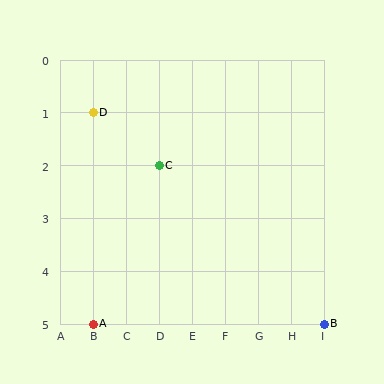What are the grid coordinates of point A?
Point A is at grid coordinates (B, 5).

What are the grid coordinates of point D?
Point D is at grid coordinates (B, 1).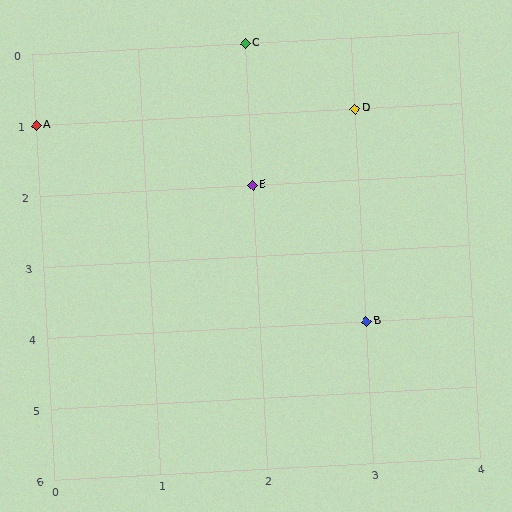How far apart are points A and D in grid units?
Points A and D are 3 columns apart.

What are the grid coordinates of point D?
Point D is at grid coordinates (3, 1).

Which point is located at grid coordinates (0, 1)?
Point A is at (0, 1).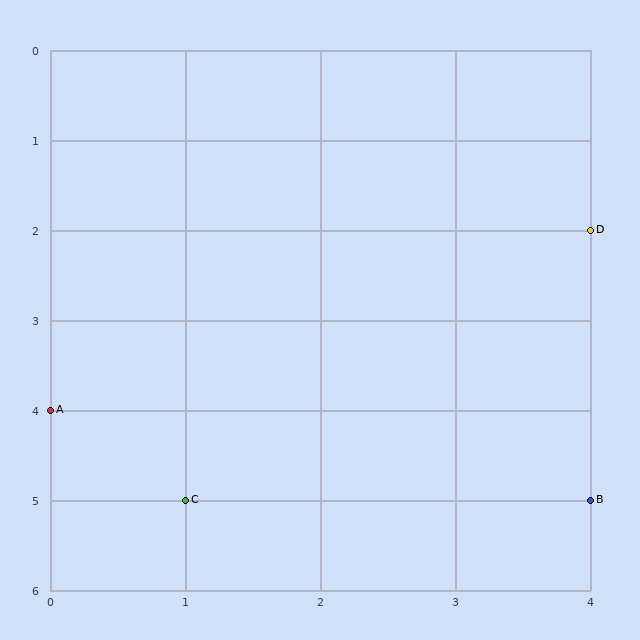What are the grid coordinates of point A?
Point A is at grid coordinates (0, 4).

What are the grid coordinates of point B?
Point B is at grid coordinates (4, 5).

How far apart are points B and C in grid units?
Points B and C are 3 columns apart.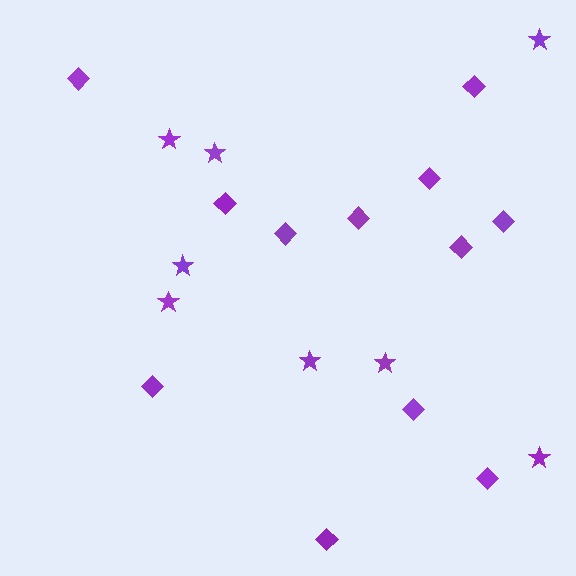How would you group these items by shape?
There are 2 groups: one group of stars (8) and one group of diamonds (12).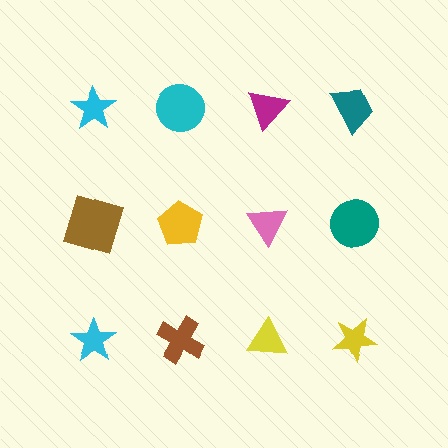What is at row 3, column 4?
A yellow star.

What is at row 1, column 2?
A cyan circle.